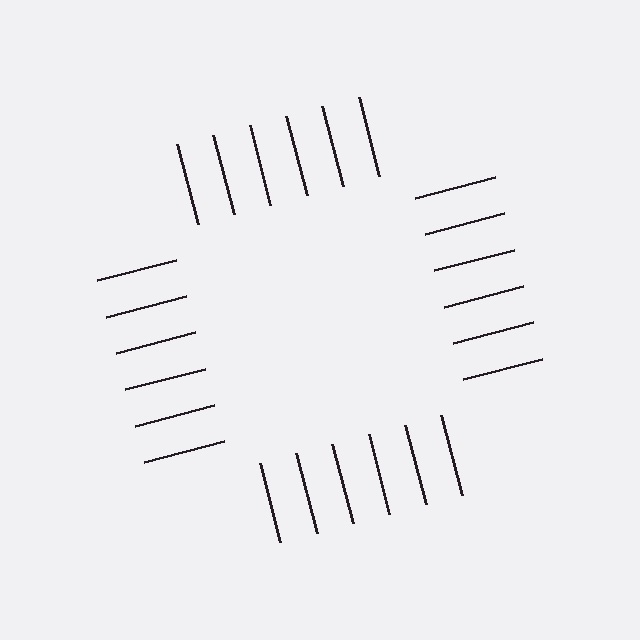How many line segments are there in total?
24 — 6 along each of the 4 edges.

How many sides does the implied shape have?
4 sides — the line-ends trace a square.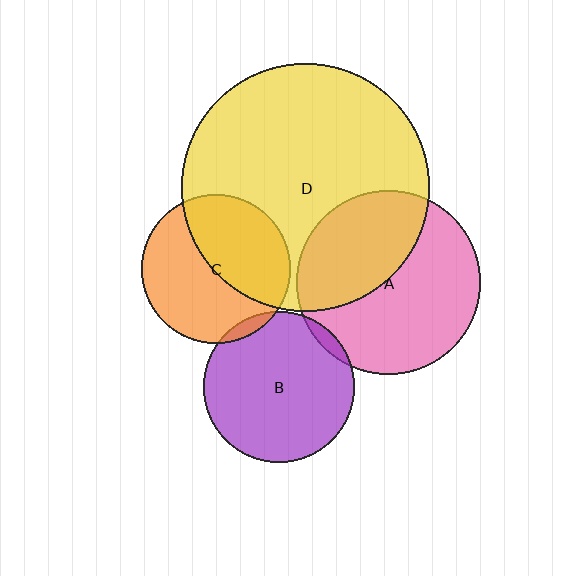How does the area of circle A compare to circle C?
Approximately 1.5 times.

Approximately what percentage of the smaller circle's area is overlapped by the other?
Approximately 45%.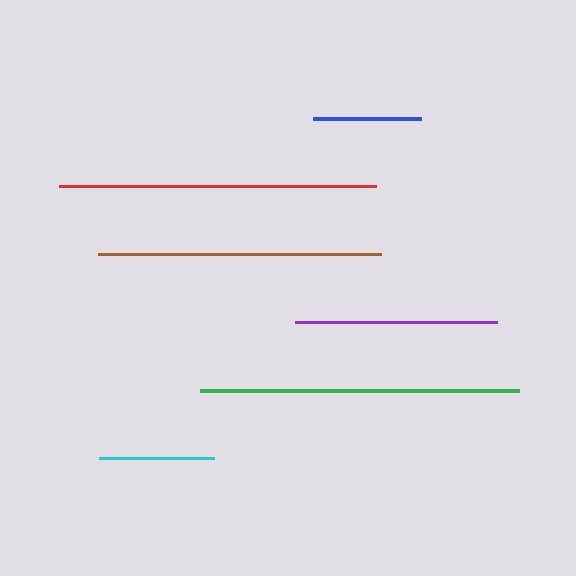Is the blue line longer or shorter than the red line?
The red line is longer than the blue line.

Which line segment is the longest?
The green line is the longest at approximately 319 pixels.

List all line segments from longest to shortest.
From longest to shortest: green, red, brown, purple, cyan, blue.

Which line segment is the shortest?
The blue line is the shortest at approximately 108 pixels.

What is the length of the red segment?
The red segment is approximately 317 pixels long.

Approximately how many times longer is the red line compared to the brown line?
The red line is approximately 1.1 times the length of the brown line.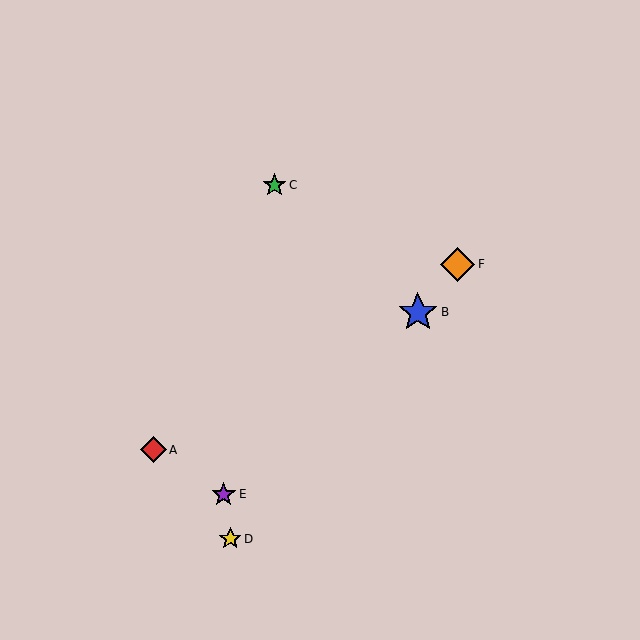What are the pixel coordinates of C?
Object C is at (275, 185).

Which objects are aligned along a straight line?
Objects B, D, F are aligned along a straight line.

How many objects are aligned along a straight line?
3 objects (B, D, F) are aligned along a straight line.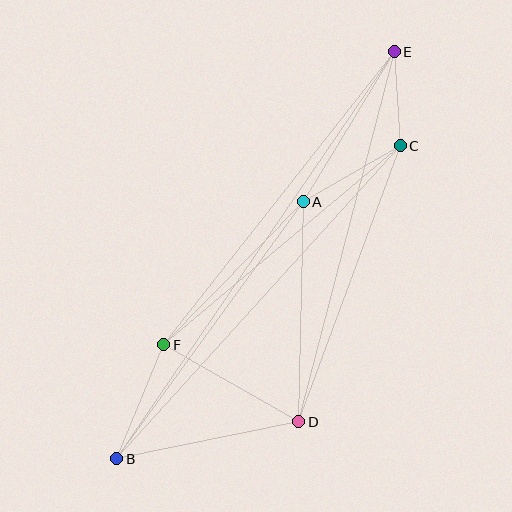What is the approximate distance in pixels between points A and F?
The distance between A and F is approximately 200 pixels.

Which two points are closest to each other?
Points C and E are closest to each other.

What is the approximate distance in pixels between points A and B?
The distance between A and B is approximately 318 pixels.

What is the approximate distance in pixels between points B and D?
The distance between B and D is approximately 186 pixels.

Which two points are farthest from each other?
Points B and E are farthest from each other.